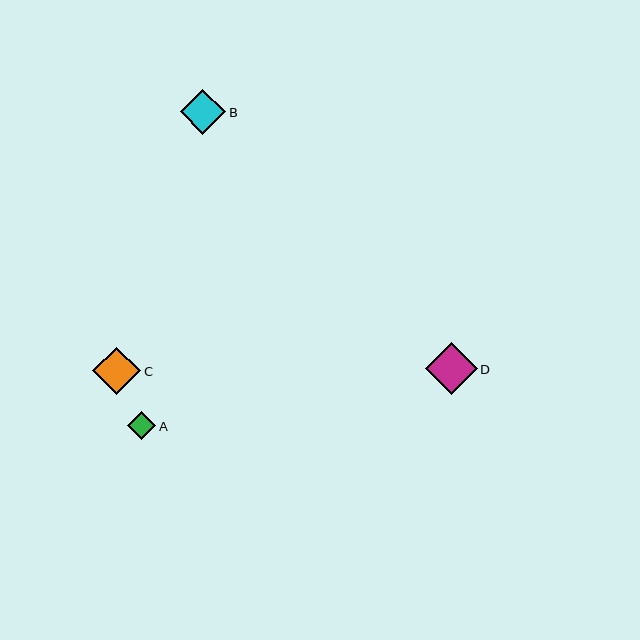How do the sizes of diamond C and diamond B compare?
Diamond C and diamond B are approximately the same size.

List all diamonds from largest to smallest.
From largest to smallest: D, C, B, A.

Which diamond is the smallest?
Diamond A is the smallest with a size of approximately 28 pixels.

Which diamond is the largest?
Diamond D is the largest with a size of approximately 52 pixels.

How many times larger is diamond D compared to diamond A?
Diamond D is approximately 1.8 times the size of diamond A.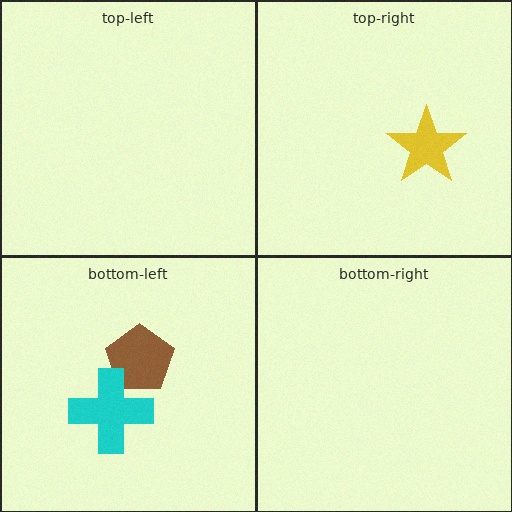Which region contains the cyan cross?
The bottom-left region.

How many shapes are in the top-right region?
1.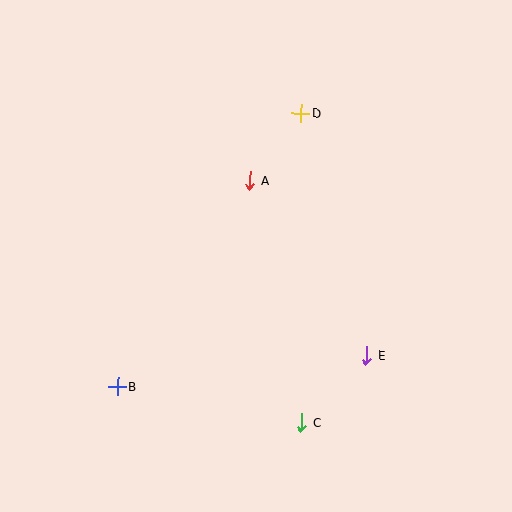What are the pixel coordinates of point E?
Point E is at (367, 355).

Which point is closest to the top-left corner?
Point A is closest to the top-left corner.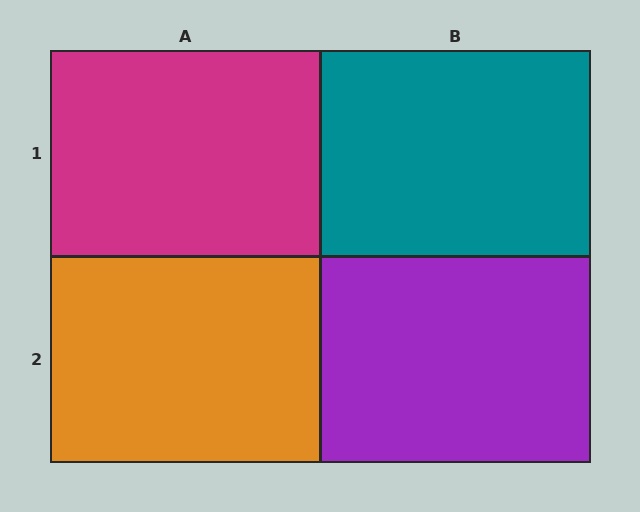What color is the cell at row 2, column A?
Orange.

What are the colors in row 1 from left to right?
Magenta, teal.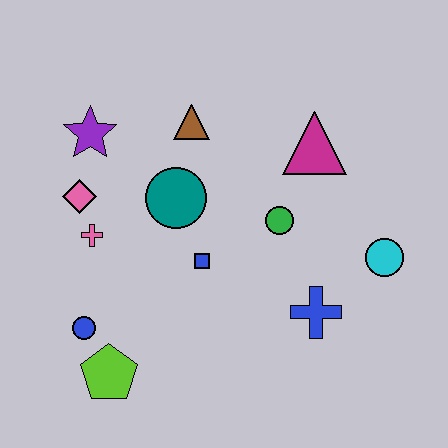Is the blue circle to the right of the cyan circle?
No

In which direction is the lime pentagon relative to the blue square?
The lime pentagon is below the blue square.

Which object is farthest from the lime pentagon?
The magenta triangle is farthest from the lime pentagon.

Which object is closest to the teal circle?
The blue square is closest to the teal circle.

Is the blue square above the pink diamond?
No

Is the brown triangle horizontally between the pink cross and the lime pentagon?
No